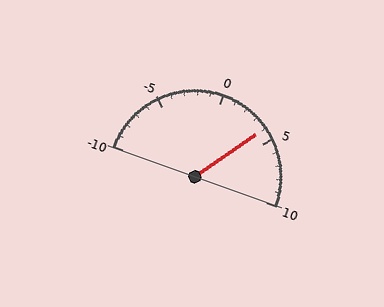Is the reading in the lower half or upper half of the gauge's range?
The reading is in the upper half of the range (-10 to 10).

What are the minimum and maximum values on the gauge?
The gauge ranges from -10 to 10.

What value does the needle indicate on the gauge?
The needle indicates approximately 4.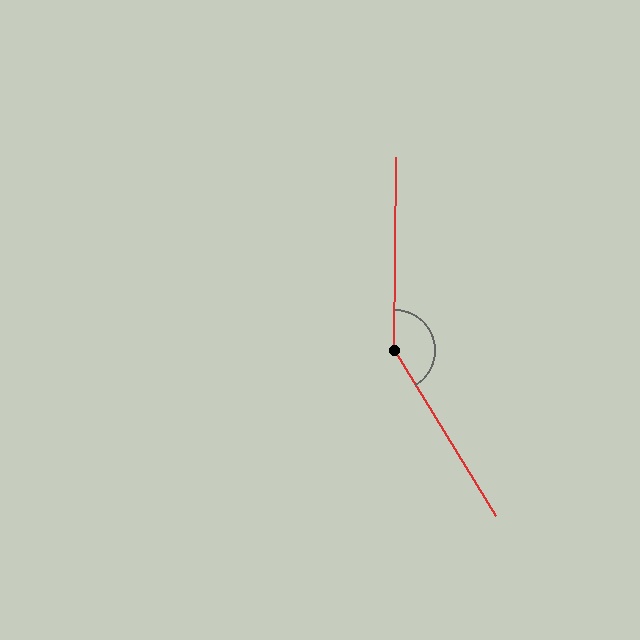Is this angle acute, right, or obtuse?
It is obtuse.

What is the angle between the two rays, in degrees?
Approximately 148 degrees.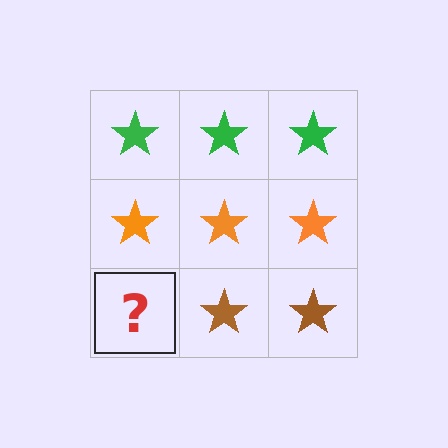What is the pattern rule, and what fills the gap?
The rule is that each row has a consistent color. The gap should be filled with a brown star.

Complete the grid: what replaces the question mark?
The question mark should be replaced with a brown star.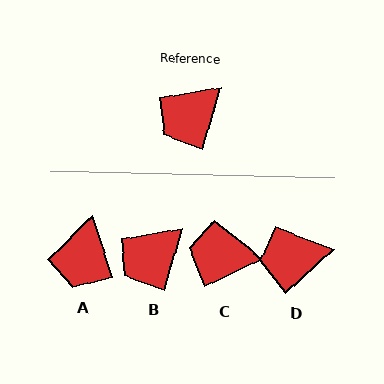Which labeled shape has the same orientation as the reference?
B.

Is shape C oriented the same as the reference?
No, it is off by about 49 degrees.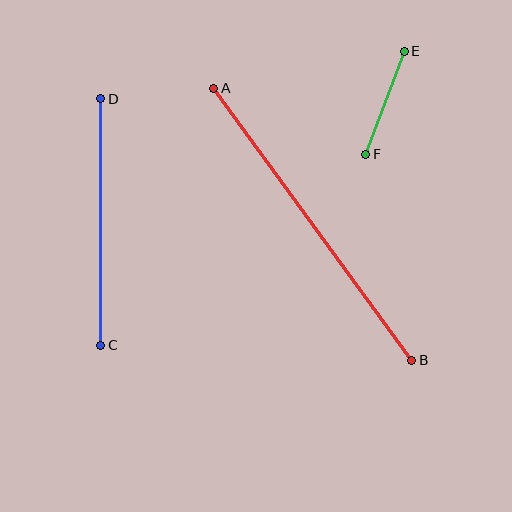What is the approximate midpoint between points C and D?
The midpoint is at approximately (101, 222) pixels.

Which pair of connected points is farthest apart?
Points A and B are farthest apart.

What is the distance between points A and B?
The distance is approximately 337 pixels.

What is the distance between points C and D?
The distance is approximately 247 pixels.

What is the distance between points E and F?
The distance is approximately 110 pixels.